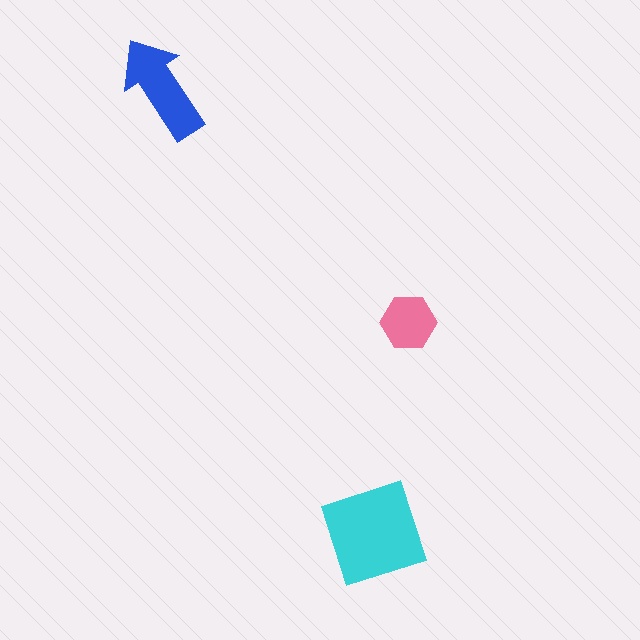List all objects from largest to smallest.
The cyan diamond, the blue arrow, the pink hexagon.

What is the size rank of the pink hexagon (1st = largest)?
3rd.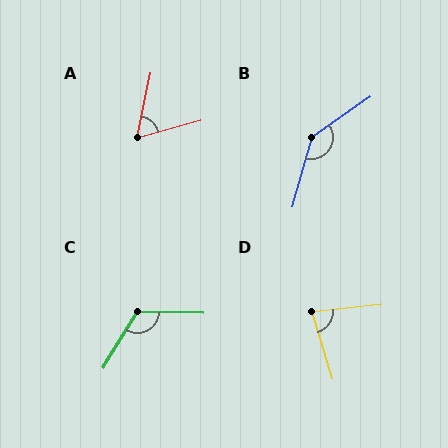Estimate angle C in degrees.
Approximately 121 degrees.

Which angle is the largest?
B, at approximately 141 degrees.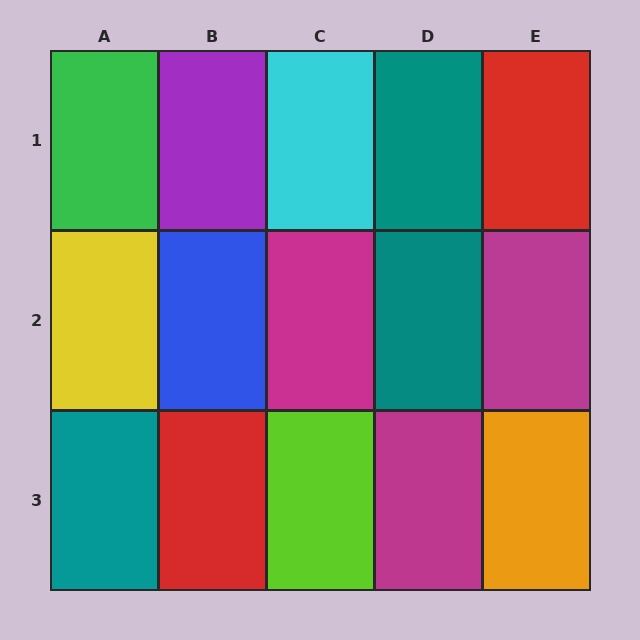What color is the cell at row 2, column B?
Blue.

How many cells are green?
1 cell is green.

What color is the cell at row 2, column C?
Magenta.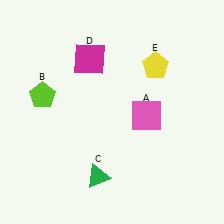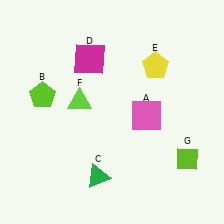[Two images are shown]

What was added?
A lime triangle (F), a lime diamond (G) were added in Image 2.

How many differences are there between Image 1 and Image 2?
There are 2 differences between the two images.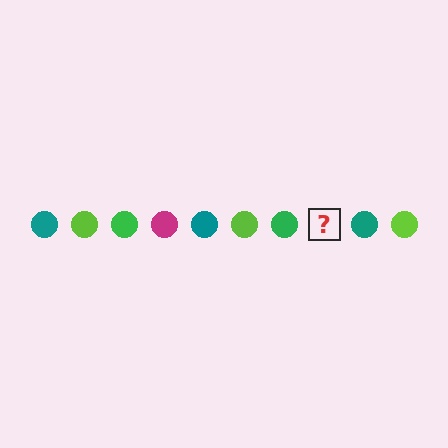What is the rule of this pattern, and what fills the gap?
The rule is that the pattern cycles through teal, lime, green, magenta circles. The gap should be filled with a magenta circle.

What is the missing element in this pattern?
The missing element is a magenta circle.